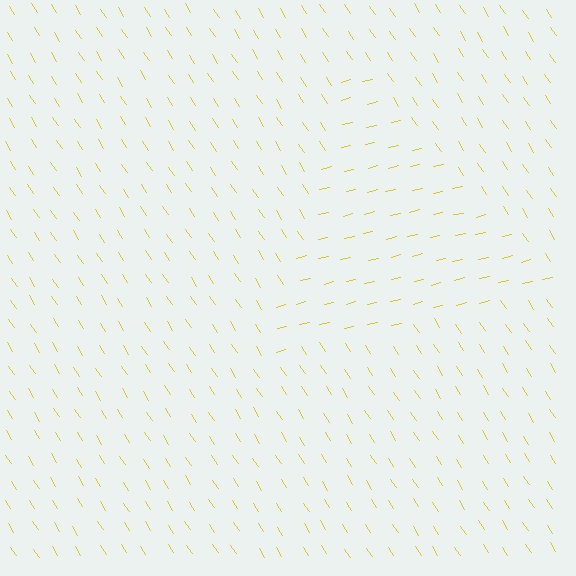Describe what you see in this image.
The image is filled with small yellow line segments. A triangle region in the image has lines oriented differently from the surrounding lines, creating a visible texture boundary.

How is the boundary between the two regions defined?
The boundary is defined purely by a change in line orientation (approximately 70 degrees difference). All lines are the same color and thickness.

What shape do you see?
I see a triangle.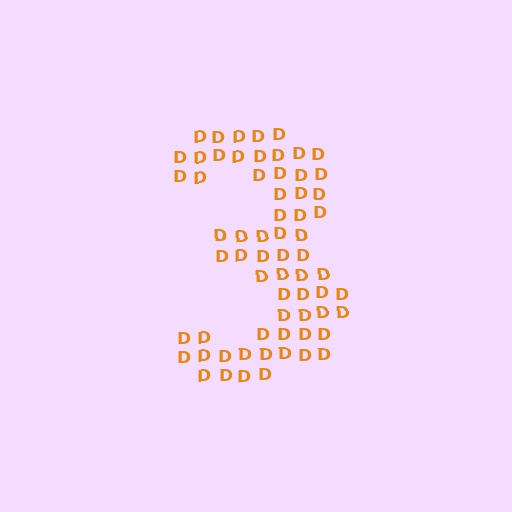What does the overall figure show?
The overall figure shows the digit 3.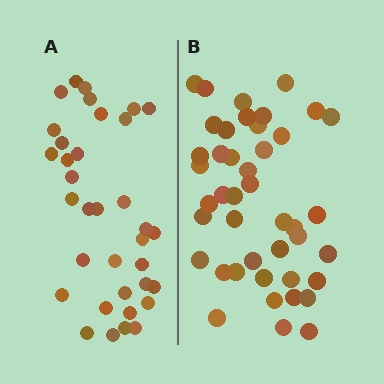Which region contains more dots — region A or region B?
Region B (the right region) has more dots.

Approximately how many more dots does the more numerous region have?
Region B has roughly 8 or so more dots than region A.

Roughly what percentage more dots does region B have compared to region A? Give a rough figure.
About 25% more.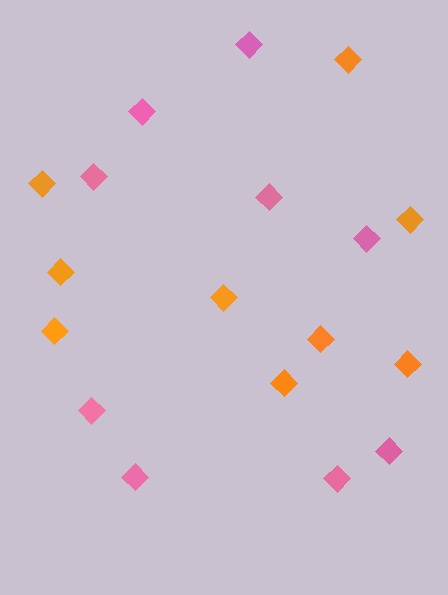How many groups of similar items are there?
There are 2 groups: one group of pink diamonds (9) and one group of orange diamonds (9).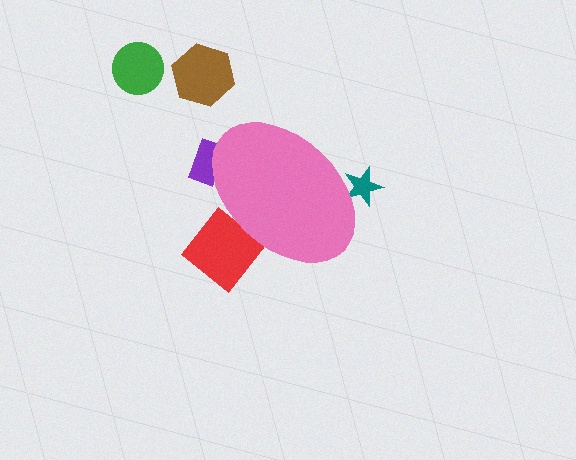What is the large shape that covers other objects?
A pink ellipse.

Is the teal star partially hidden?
Yes, the teal star is partially hidden behind the pink ellipse.